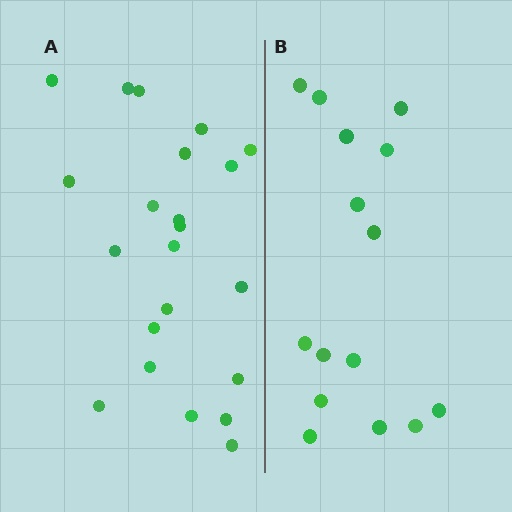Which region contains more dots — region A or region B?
Region A (the left region) has more dots.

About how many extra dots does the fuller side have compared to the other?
Region A has roughly 8 or so more dots than region B.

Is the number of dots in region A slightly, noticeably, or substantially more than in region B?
Region A has substantially more. The ratio is roughly 1.5 to 1.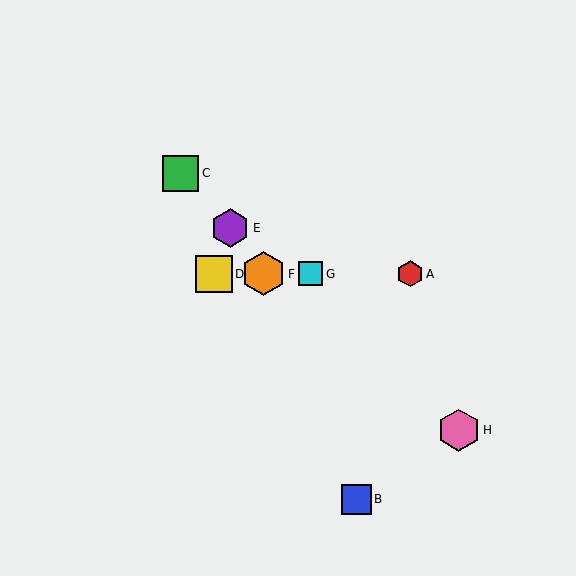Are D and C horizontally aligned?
No, D is at y≈274 and C is at y≈173.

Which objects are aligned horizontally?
Objects A, D, F, G are aligned horizontally.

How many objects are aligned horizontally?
4 objects (A, D, F, G) are aligned horizontally.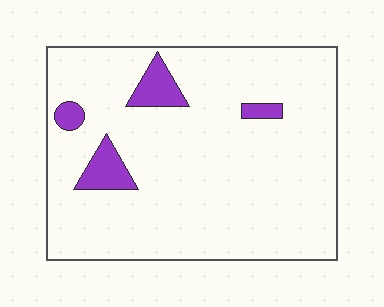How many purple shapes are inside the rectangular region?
4.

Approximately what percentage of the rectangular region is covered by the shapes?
Approximately 10%.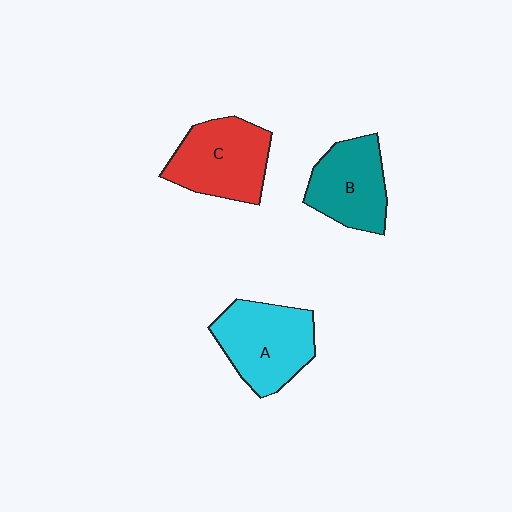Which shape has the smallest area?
Shape B (teal).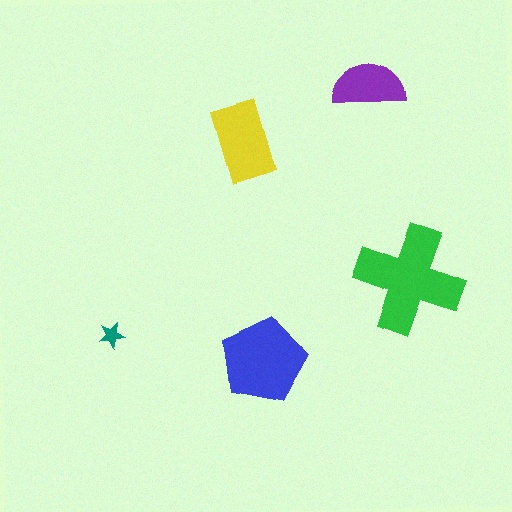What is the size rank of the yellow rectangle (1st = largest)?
3rd.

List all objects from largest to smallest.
The green cross, the blue pentagon, the yellow rectangle, the purple semicircle, the teal star.